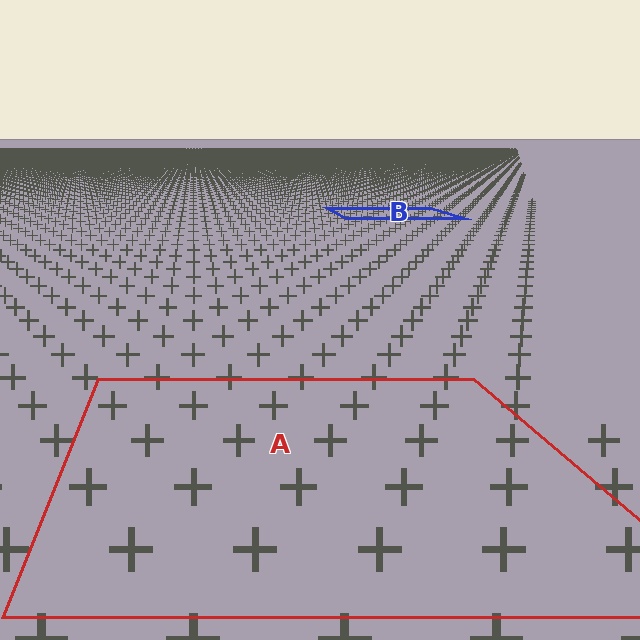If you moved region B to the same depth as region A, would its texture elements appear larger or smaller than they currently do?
They would appear larger. At a closer depth, the same texture elements are projected at a bigger on-screen size.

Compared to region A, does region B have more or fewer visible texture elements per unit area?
Region B has more texture elements per unit area — they are packed more densely because it is farther away.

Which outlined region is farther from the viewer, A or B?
Region B is farther from the viewer — the texture elements inside it appear smaller and more densely packed.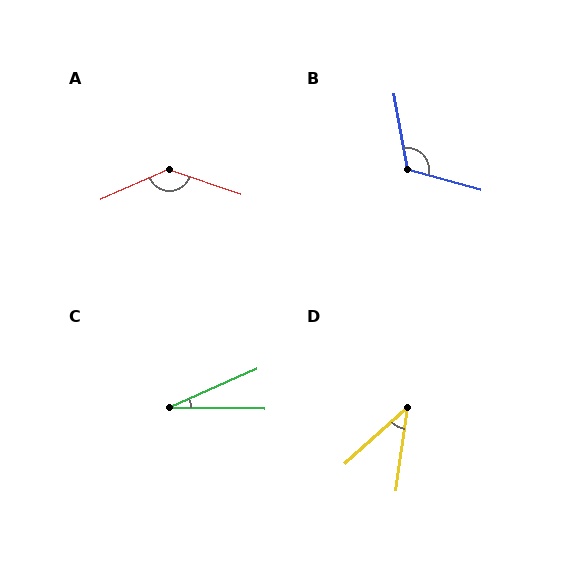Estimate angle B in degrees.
Approximately 116 degrees.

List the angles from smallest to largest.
C (25°), D (40°), B (116°), A (136°).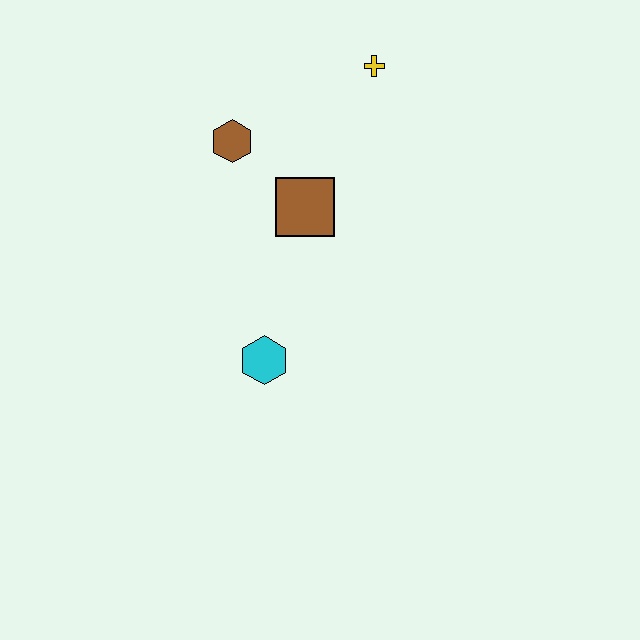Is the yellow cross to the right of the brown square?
Yes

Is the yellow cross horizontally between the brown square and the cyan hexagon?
No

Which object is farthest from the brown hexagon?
The cyan hexagon is farthest from the brown hexagon.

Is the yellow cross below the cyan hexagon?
No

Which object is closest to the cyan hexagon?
The brown square is closest to the cyan hexagon.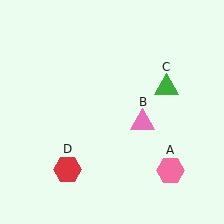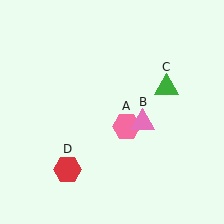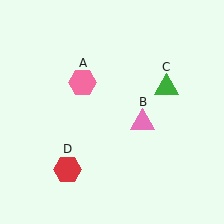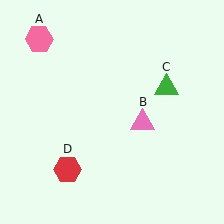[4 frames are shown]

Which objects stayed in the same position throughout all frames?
Pink triangle (object B) and green triangle (object C) and red hexagon (object D) remained stationary.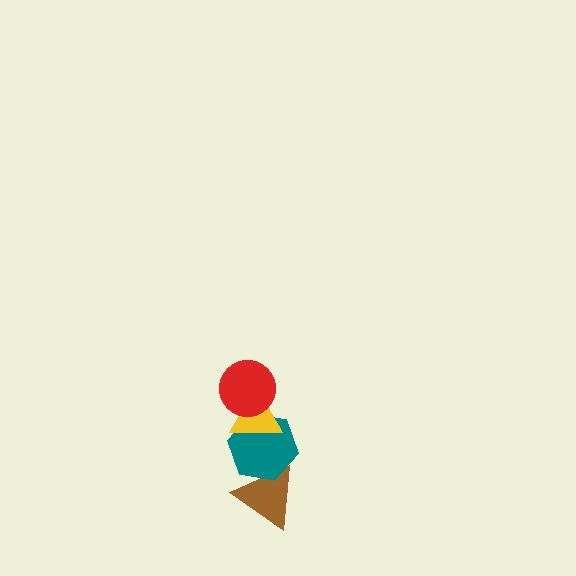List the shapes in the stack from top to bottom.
From top to bottom: the red circle, the yellow triangle, the teal hexagon, the brown triangle.